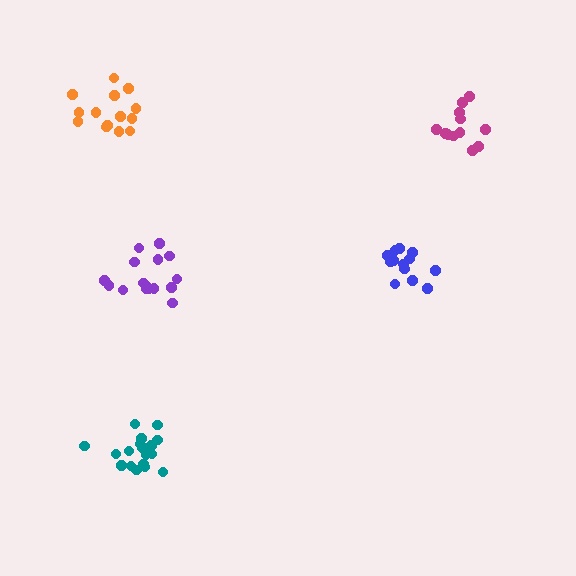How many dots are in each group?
Group 1: 12 dots, Group 2: 18 dots, Group 3: 16 dots, Group 4: 13 dots, Group 5: 14 dots (73 total).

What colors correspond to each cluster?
The clusters are colored: magenta, teal, purple, blue, orange.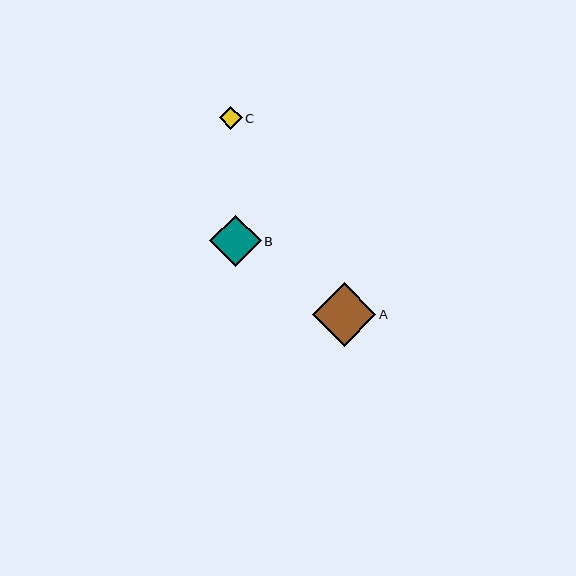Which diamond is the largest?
Diamond A is the largest with a size of approximately 63 pixels.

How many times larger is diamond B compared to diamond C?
Diamond B is approximately 2.2 times the size of diamond C.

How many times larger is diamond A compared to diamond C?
Diamond A is approximately 2.8 times the size of diamond C.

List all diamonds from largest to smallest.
From largest to smallest: A, B, C.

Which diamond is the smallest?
Diamond C is the smallest with a size of approximately 23 pixels.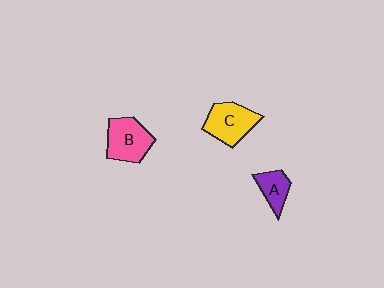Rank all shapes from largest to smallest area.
From largest to smallest: C (yellow), B (pink), A (purple).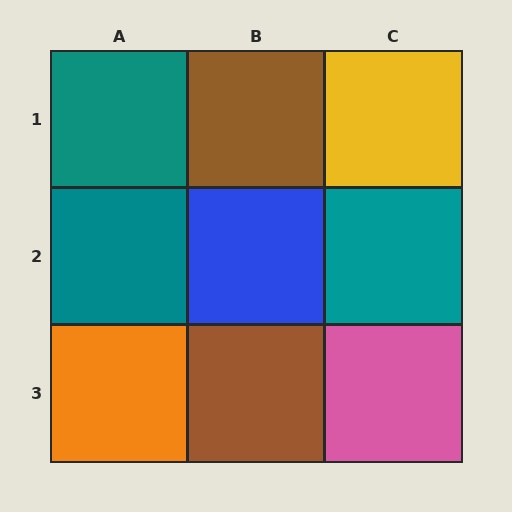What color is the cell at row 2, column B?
Blue.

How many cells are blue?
1 cell is blue.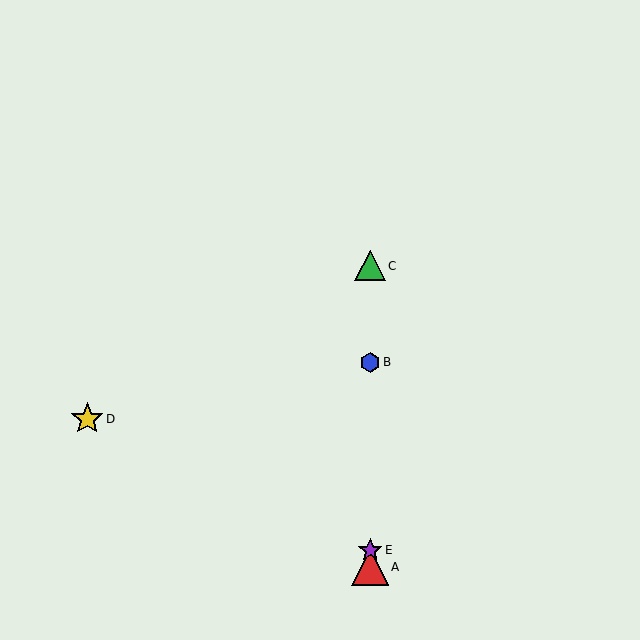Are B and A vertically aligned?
Yes, both are at x≈370.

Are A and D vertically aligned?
No, A is at x≈370 and D is at x≈87.